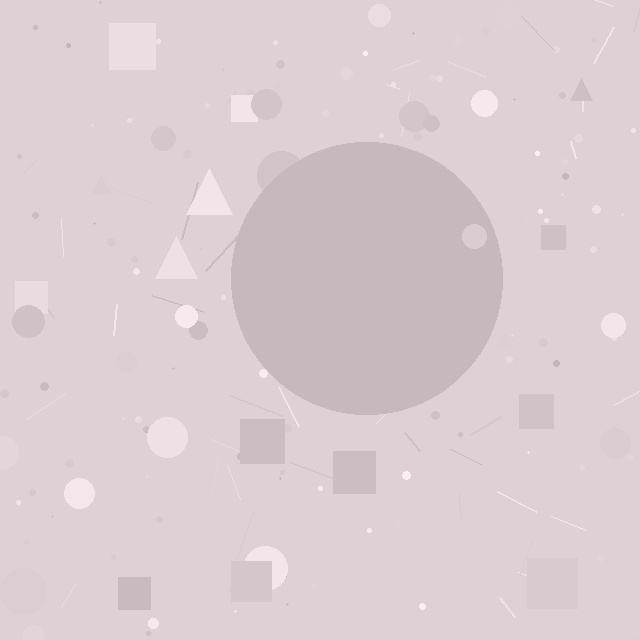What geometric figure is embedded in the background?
A circle is embedded in the background.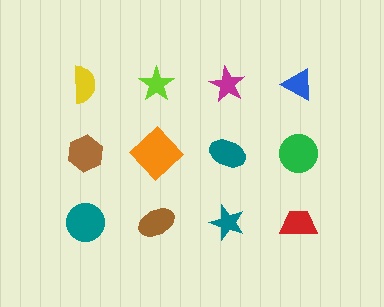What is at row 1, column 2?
A lime star.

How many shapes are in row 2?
4 shapes.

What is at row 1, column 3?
A magenta star.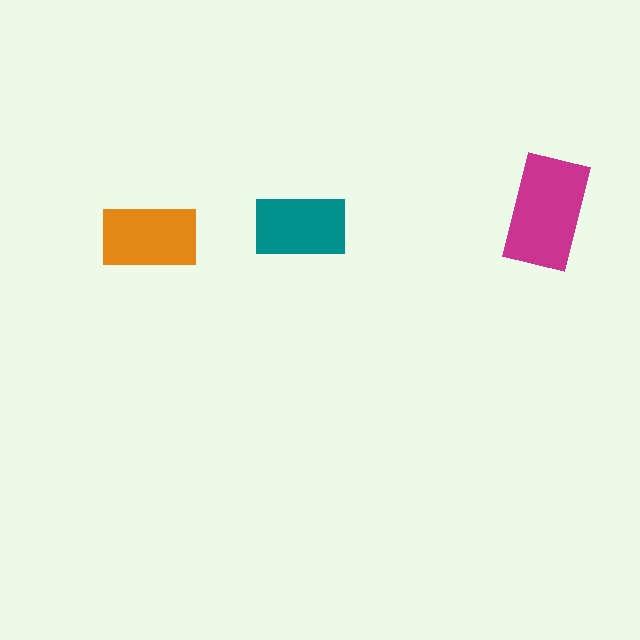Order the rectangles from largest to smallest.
the magenta one, the orange one, the teal one.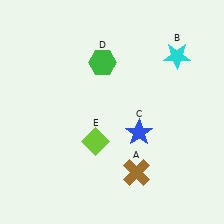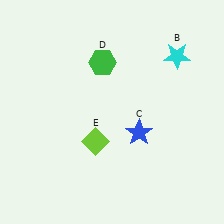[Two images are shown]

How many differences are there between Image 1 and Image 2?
There is 1 difference between the two images.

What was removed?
The brown cross (A) was removed in Image 2.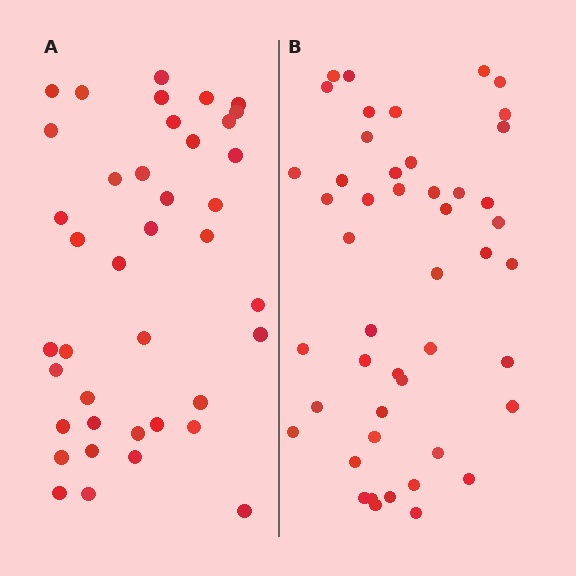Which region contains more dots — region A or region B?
Region B (the right region) has more dots.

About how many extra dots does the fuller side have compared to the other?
Region B has roughly 8 or so more dots than region A.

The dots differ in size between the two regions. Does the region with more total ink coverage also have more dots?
No. Region A has more total ink coverage because its dots are larger, but region B actually contains more individual dots. Total area can be misleading — the number of items is what matters here.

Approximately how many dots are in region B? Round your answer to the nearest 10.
About 50 dots. (The exact count is 47, which rounds to 50.)